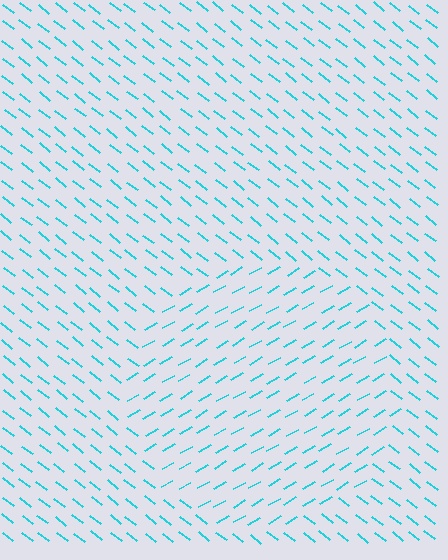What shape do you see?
I see a circle.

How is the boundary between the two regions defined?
The boundary is defined purely by a change in line orientation (approximately 69 degrees difference). All lines are the same color and thickness.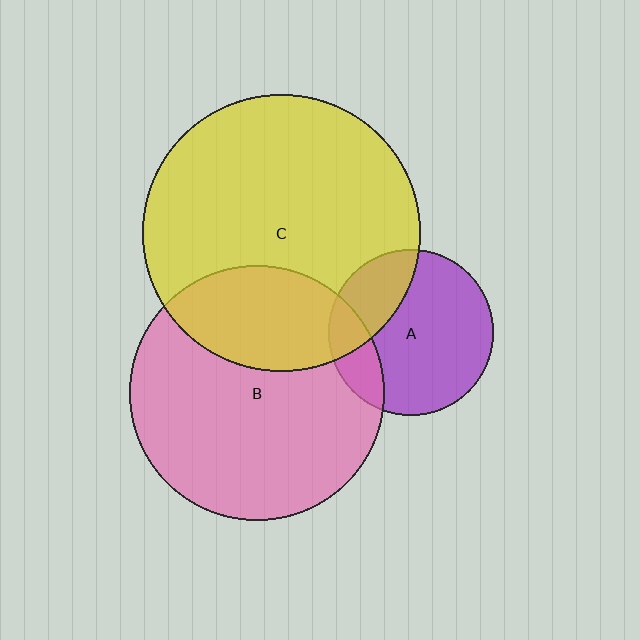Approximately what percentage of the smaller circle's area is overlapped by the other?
Approximately 20%.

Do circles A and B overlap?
Yes.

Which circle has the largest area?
Circle C (yellow).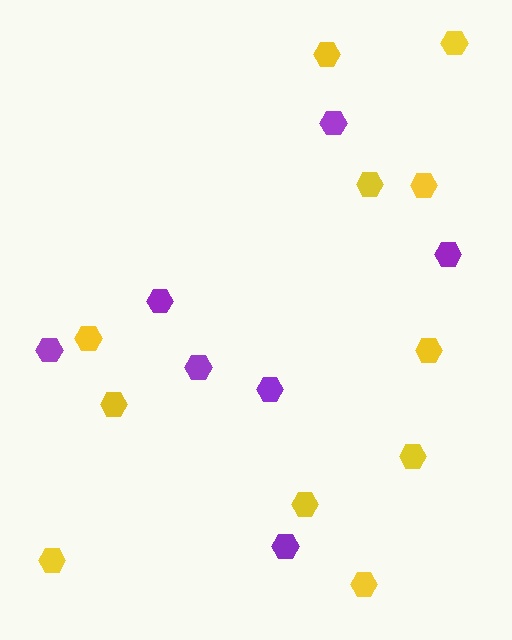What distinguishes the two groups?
There are 2 groups: one group of yellow hexagons (11) and one group of purple hexagons (7).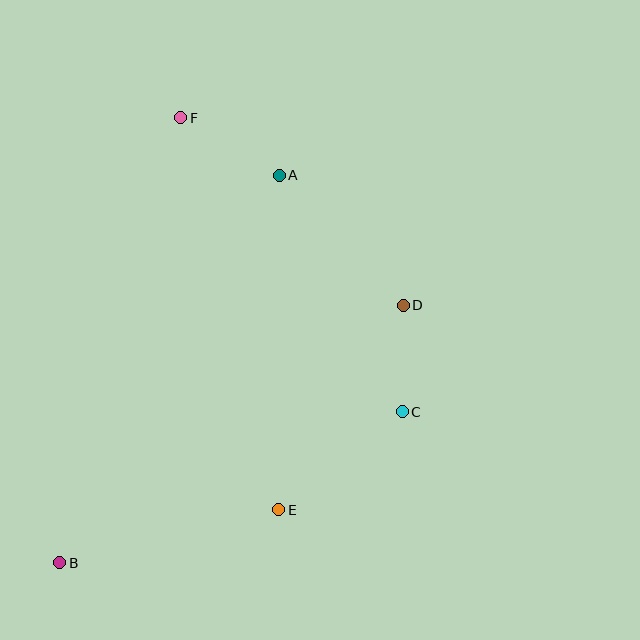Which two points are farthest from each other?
Points B and F are farthest from each other.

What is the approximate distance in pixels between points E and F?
The distance between E and F is approximately 404 pixels.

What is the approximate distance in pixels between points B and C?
The distance between B and C is approximately 375 pixels.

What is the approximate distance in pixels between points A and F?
The distance between A and F is approximately 114 pixels.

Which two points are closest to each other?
Points C and D are closest to each other.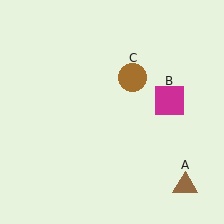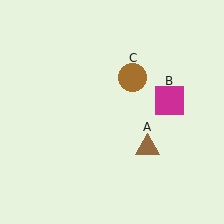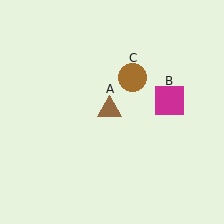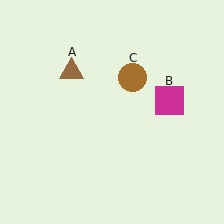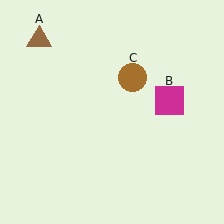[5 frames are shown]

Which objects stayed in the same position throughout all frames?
Magenta square (object B) and brown circle (object C) remained stationary.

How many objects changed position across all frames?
1 object changed position: brown triangle (object A).